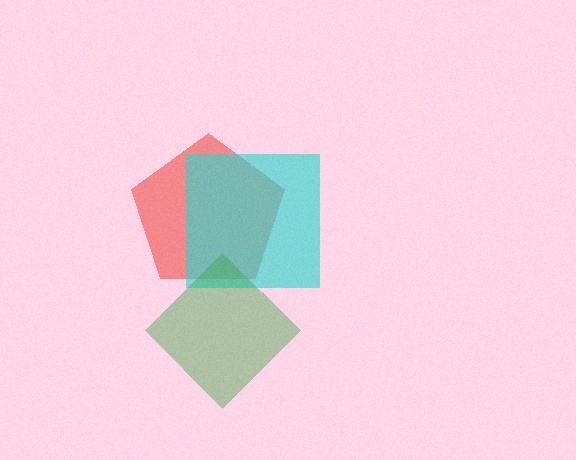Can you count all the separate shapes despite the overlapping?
Yes, there are 3 separate shapes.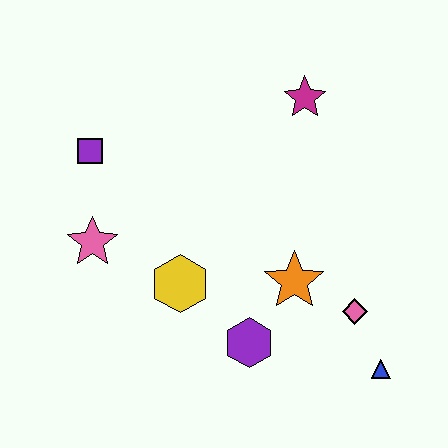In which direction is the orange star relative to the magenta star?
The orange star is below the magenta star.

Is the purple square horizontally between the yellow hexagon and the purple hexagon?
No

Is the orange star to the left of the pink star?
No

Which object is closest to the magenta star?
The orange star is closest to the magenta star.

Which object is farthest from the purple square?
The blue triangle is farthest from the purple square.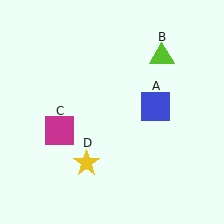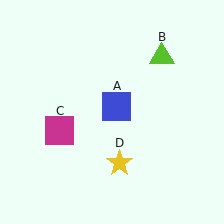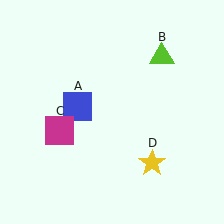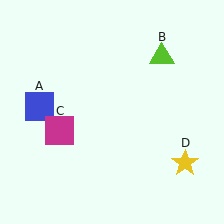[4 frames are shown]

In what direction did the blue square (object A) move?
The blue square (object A) moved left.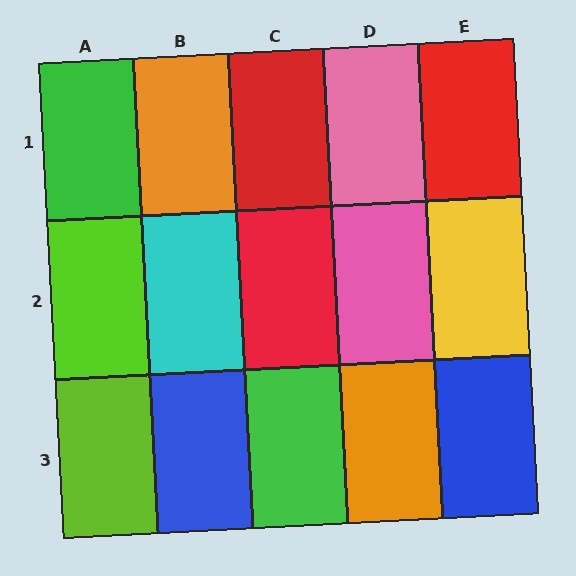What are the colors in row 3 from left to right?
Lime, blue, green, orange, blue.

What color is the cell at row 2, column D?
Pink.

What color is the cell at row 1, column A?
Green.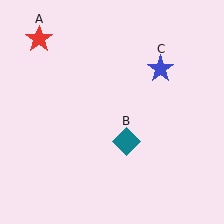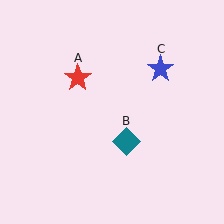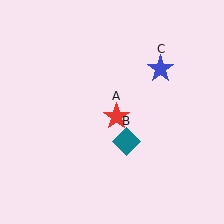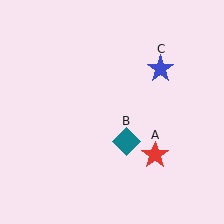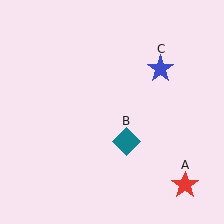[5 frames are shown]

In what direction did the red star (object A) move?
The red star (object A) moved down and to the right.